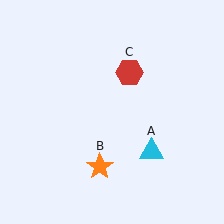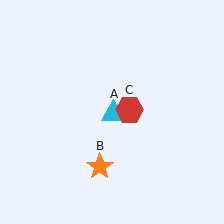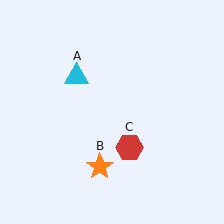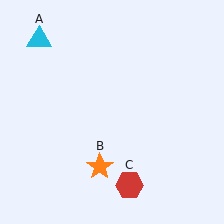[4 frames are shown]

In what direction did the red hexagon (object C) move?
The red hexagon (object C) moved down.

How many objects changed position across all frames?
2 objects changed position: cyan triangle (object A), red hexagon (object C).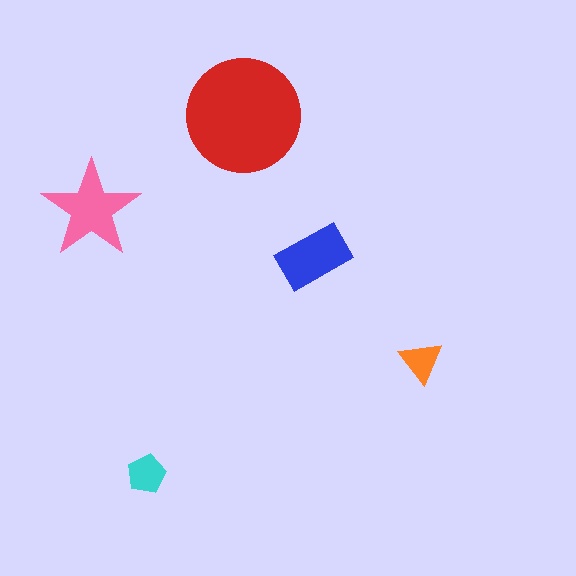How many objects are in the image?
There are 5 objects in the image.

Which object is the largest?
The red circle.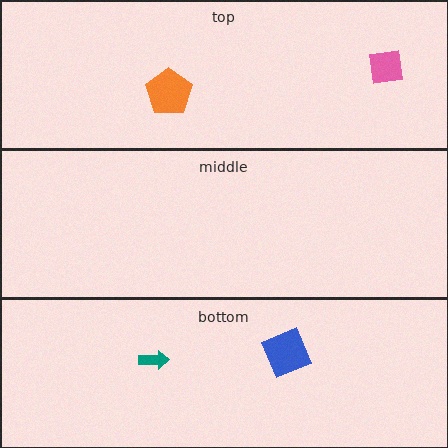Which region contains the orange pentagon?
The top region.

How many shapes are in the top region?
2.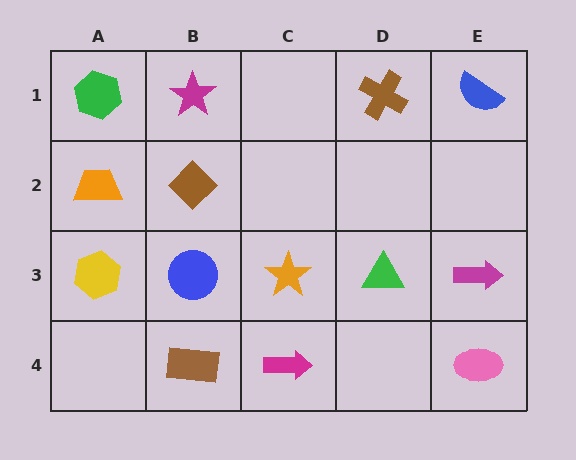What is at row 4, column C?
A magenta arrow.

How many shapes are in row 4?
3 shapes.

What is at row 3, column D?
A green triangle.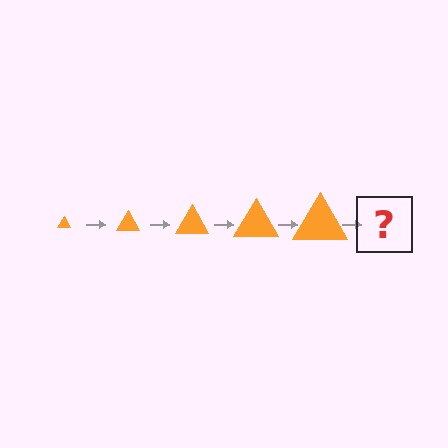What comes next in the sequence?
The next element should be an orange triangle, larger than the previous one.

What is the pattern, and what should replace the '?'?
The pattern is that the triangle gets progressively larger each step. The '?' should be an orange triangle, larger than the previous one.